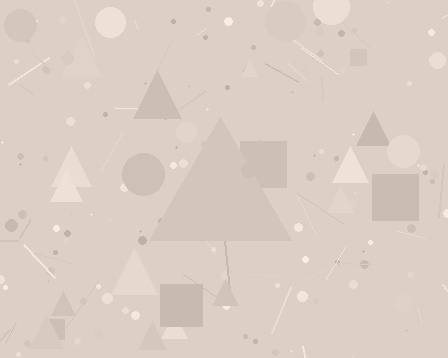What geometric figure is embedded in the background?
A triangle is embedded in the background.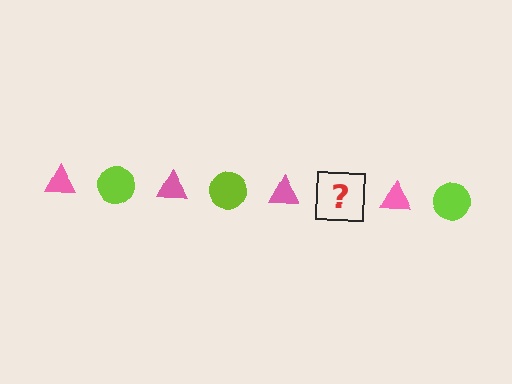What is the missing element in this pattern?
The missing element is a lime circle.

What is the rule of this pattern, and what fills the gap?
The rule is that the pattern alternates between pink triangle and lime circle. The gap should be filled with a lime circle.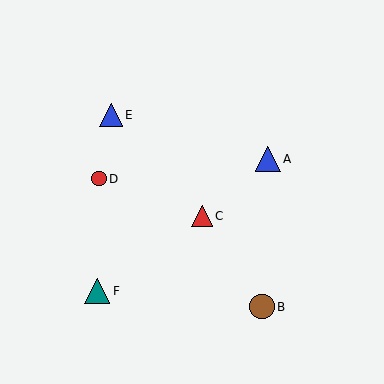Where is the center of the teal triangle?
The center of the teal triangle is at (97, 291).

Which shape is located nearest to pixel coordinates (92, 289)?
The teal triangle (labeled F) at (97, 291) is nearest to that location.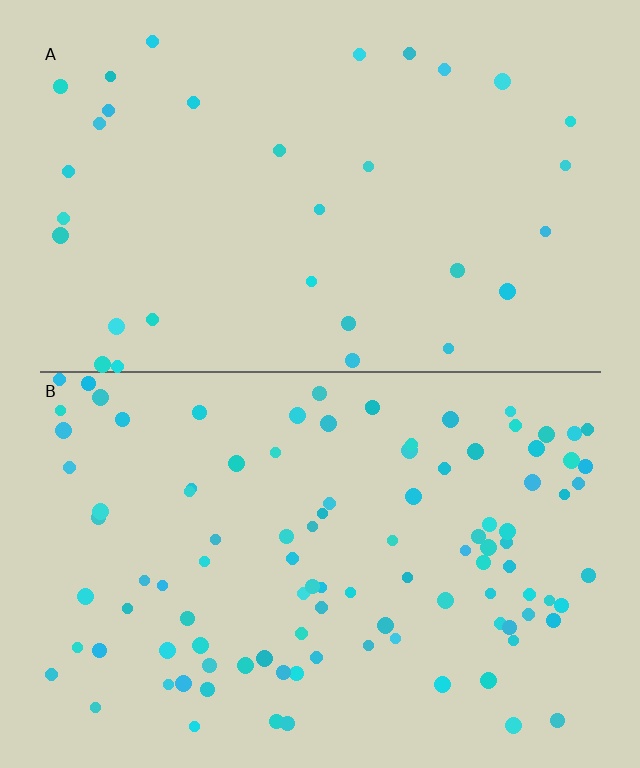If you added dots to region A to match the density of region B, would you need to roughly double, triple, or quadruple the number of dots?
Approximately triple.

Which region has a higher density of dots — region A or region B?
B (the bottom).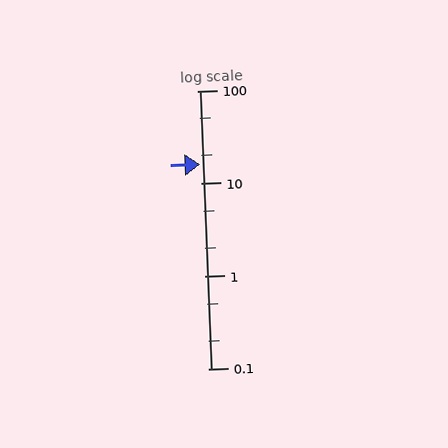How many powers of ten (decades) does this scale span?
The scale spans 3 decades, from 0.1 to 100.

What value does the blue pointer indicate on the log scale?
The pointer indicates approximately 16.